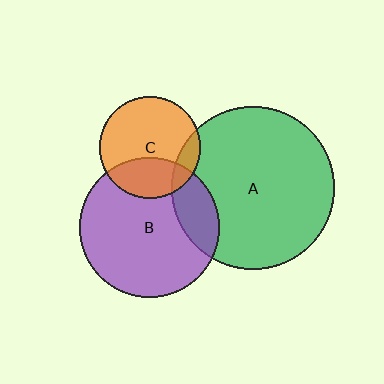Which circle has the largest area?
Circle A (green).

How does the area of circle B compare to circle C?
Approximately 1.9 times.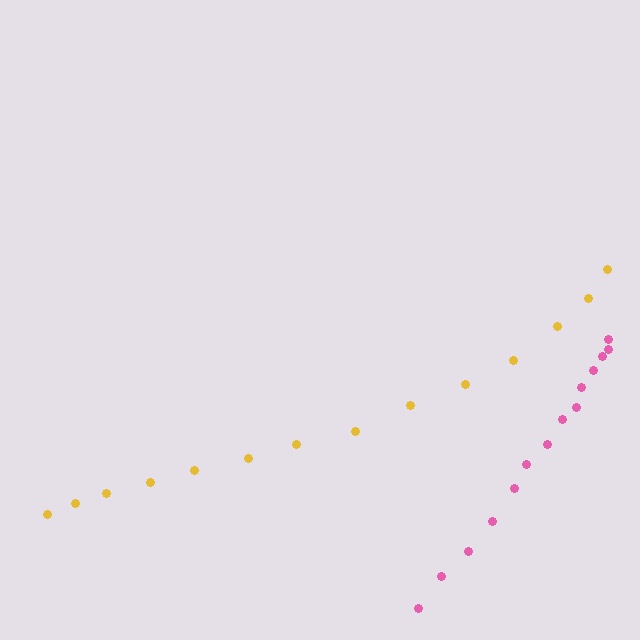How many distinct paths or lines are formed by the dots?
There are 2 distinct paths.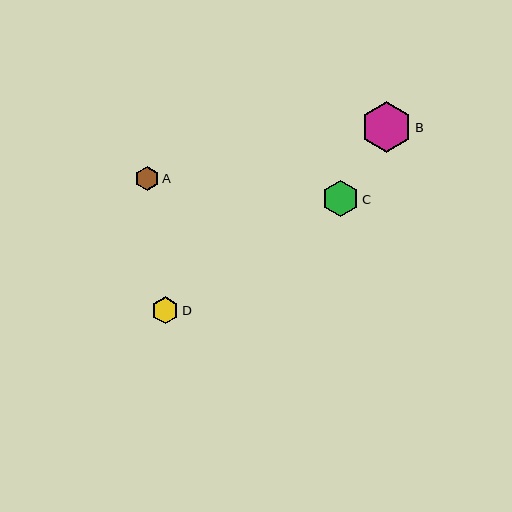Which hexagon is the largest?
Hexagon B is the largest with a size of approximately 51 pixels.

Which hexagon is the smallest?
Hexagon A is the smallest with a size of approximately 24 pixels.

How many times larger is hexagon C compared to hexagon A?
Hexagon C is approximately 1.5 times the size of hexagon A.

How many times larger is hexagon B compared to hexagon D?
Hexagon B is approximately 1.9 times the size of hexagon D.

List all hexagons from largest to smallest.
From largest to smallest: B, C, D, A.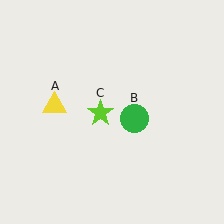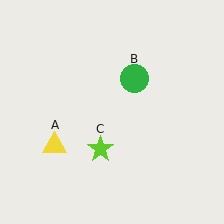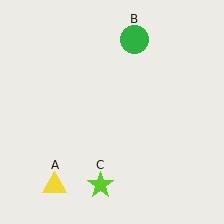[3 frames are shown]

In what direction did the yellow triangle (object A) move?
The yellow triangle (object A) moved down.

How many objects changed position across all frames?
3 objects changed position: yellow triangle (object A), green circle (object B), lime star (object C).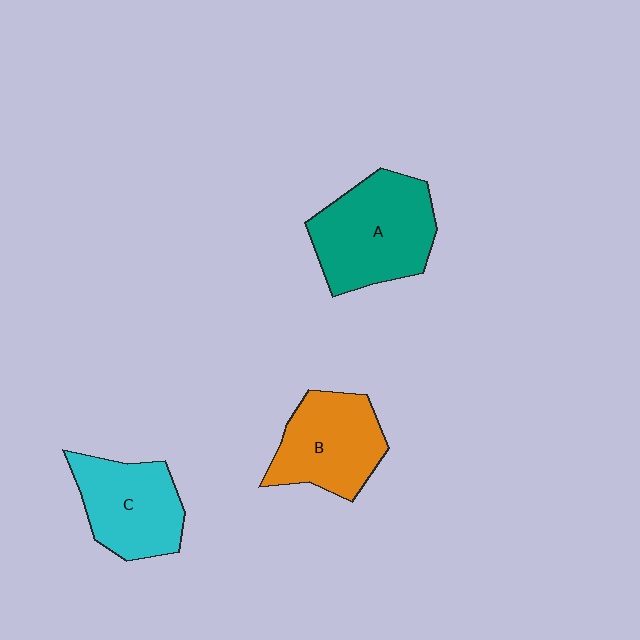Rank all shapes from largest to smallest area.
From largest to smallest: A (teal), B (orange), C (cyan).